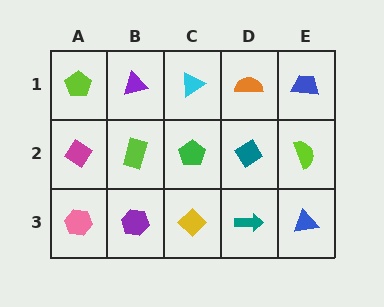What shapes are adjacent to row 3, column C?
A green pentagon (row 2, column C), a purple hexagon (row 3, column B), a teal arrow (row 3, column D).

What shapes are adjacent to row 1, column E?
A lime semicircle (row 2, column E), an orange semicircle (row 1, column D).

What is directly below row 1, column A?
A magenta diamond.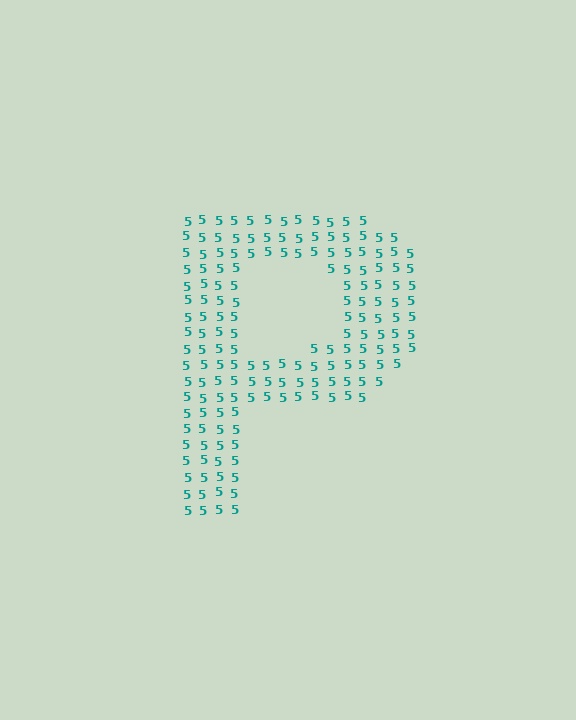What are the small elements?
The small elements are digit 5's.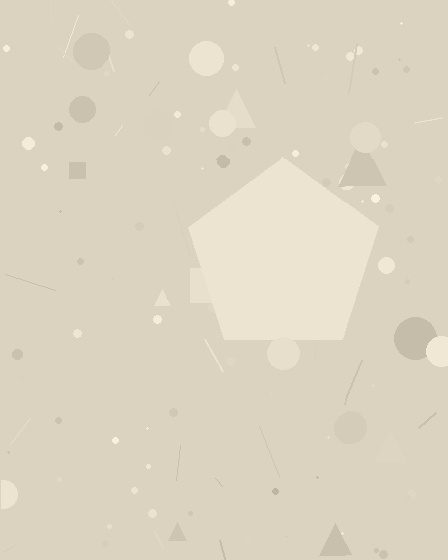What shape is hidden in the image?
A pentagon is hidden in the image.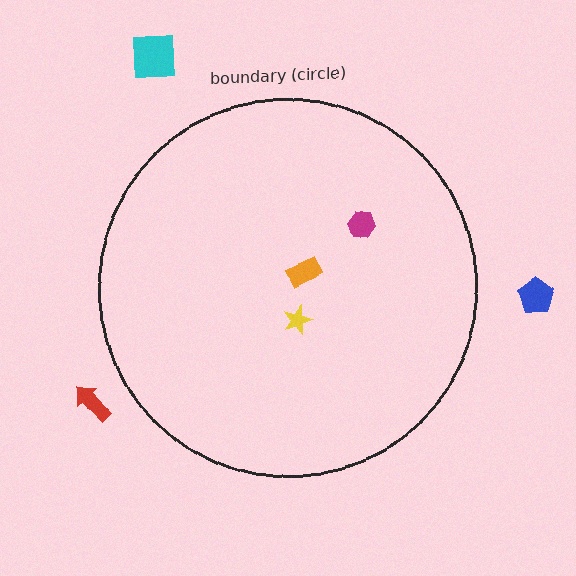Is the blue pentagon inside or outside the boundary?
Outside.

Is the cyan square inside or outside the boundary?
Outside.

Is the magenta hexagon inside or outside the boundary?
Inside.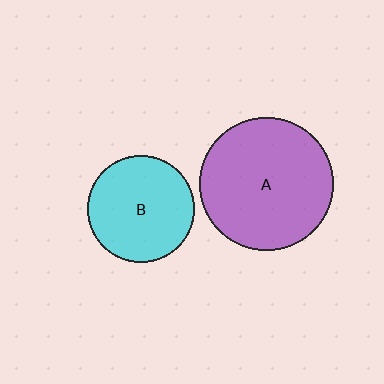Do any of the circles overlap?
No, none of the circles overlap.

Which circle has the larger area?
Circle A (purple).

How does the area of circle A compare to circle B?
Approximately 1.6 times.